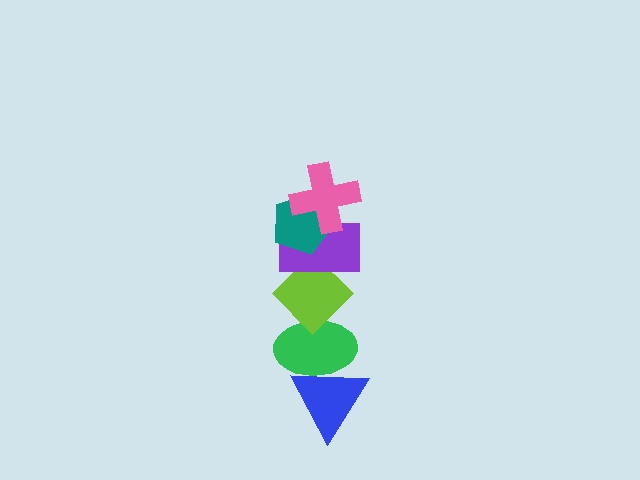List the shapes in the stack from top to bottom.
From top to bottom: the pink cross, the teal pentagon, the purple rectangle, the lime diamond, the green ellipse, the blue triangle.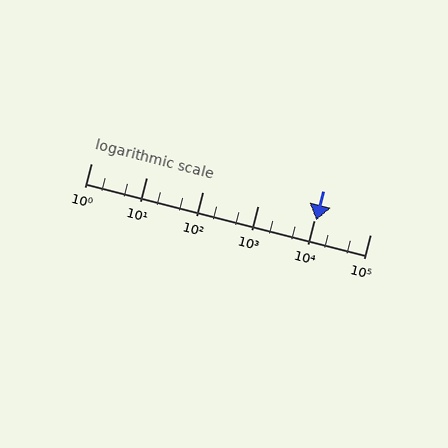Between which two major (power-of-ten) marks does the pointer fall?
The pointer is between 10000 and 100000.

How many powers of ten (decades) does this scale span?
The scale spans 5 decades, from 1 to 100000.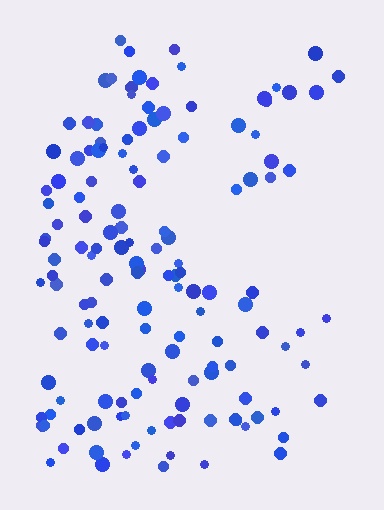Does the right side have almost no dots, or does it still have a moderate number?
Still a moderate number, just noticeably fewer than the left.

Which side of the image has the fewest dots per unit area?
The right.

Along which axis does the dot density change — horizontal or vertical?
Horizontal.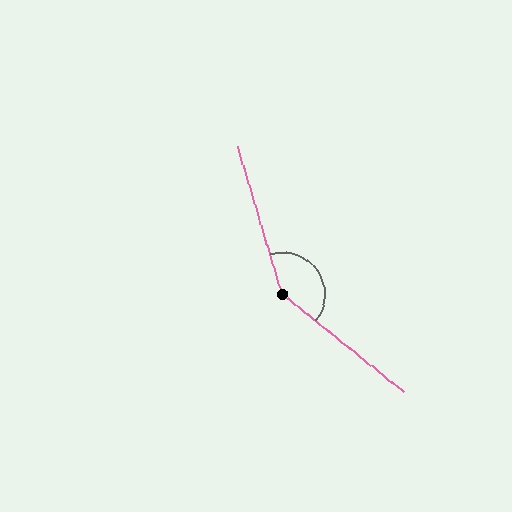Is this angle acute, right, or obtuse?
It is obtuse.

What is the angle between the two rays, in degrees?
Approximately 145 degrees.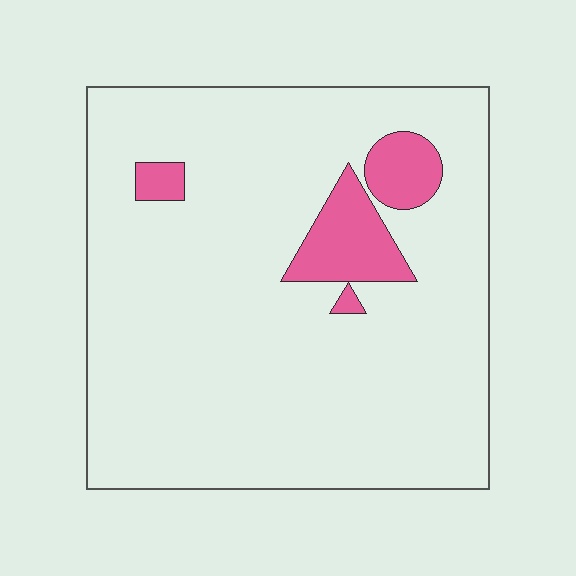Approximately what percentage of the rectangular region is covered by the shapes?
Approximately 10%.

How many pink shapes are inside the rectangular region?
4.